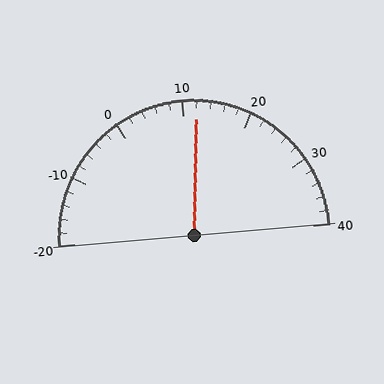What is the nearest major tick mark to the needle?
The nearest major tick mark is 10.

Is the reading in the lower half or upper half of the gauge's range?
The reading is in the upper half of the range (-20 to 40).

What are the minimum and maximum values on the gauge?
The gauge ranges from -20 to 40.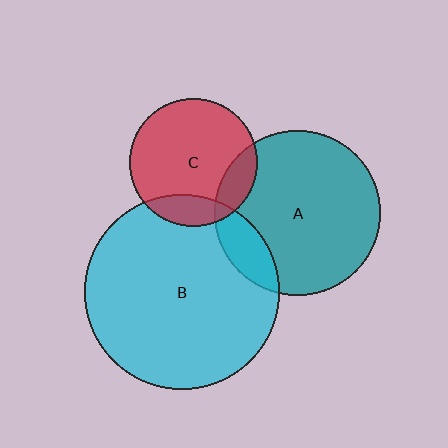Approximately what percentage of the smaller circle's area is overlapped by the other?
Approximately 15%.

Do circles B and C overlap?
Yes.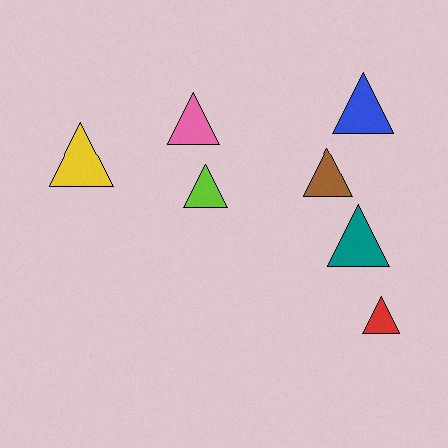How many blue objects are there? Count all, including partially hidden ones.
There is 1 blue object.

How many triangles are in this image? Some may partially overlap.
There are 7 triangles.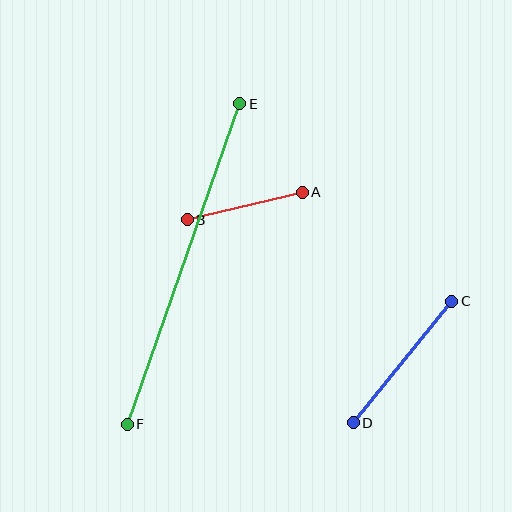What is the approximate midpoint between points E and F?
The midpoint is at approximately (183, 264) pixels.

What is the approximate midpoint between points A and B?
The midpoint is at approximately (245, 206) pixels.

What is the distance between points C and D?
The distance is approximately 156 pixels.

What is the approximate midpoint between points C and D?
The midpoint is at approximately (402, 362) pixels.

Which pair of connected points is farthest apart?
Points E and F are farthest apart.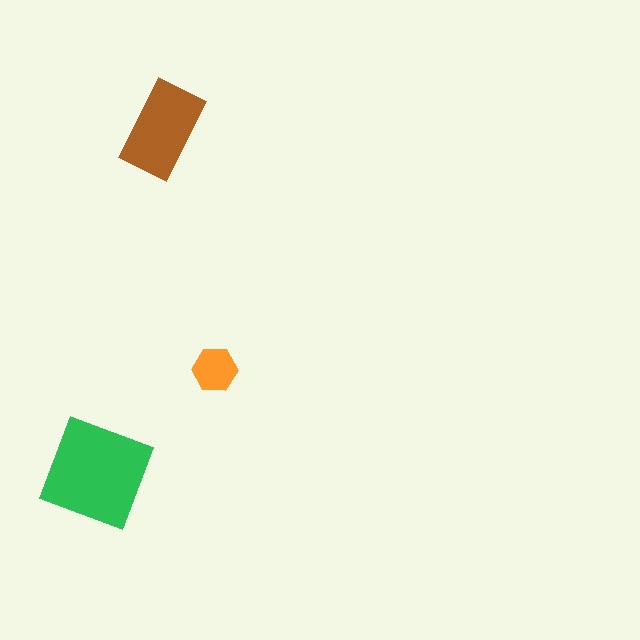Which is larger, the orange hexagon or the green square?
The green square.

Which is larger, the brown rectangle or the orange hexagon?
The brown rectangle.